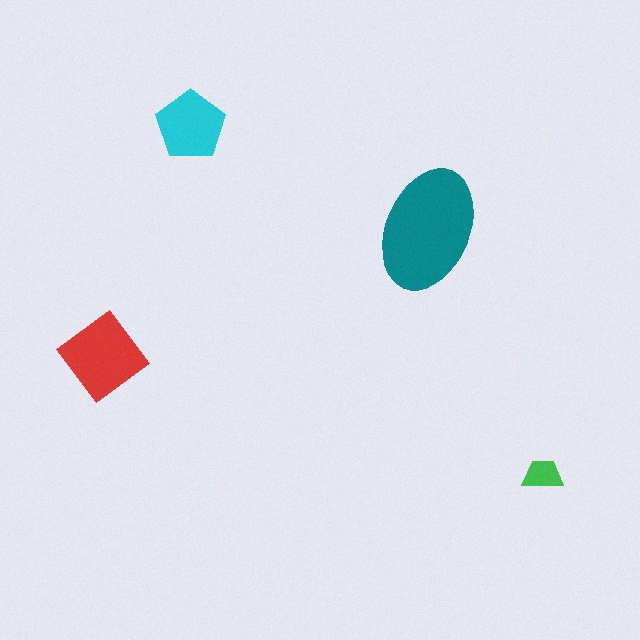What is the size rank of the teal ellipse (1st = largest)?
1st.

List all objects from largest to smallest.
The teal ellipse, the red diamond, the cyan pentagon, the green trapezoid.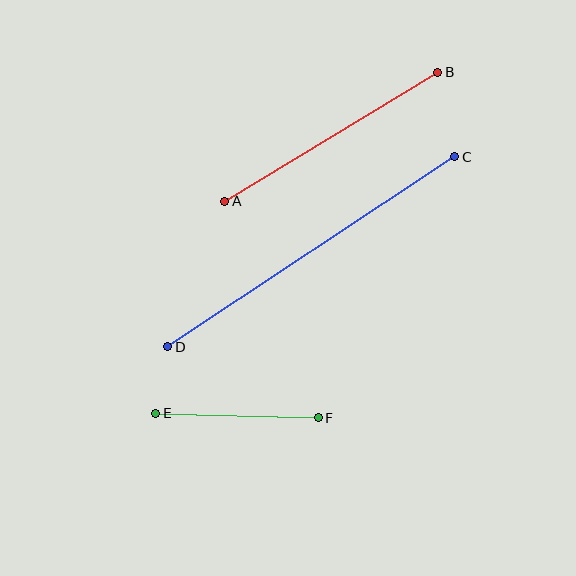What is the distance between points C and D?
The distance is approximately 344 pixels.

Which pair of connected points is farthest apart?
Points C and D are farthest apart.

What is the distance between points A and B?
The distance is approximately 249 pixels.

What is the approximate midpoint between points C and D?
The midpoint is at approximately (311, 252) pixels.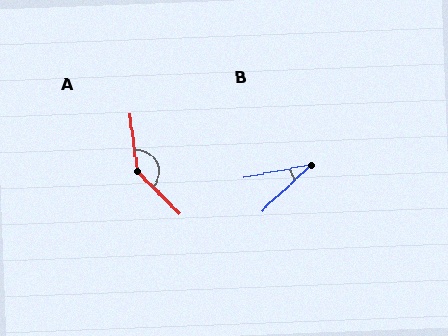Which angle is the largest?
A, at approximately 143 degrees.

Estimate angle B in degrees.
Approximately 32 degrees.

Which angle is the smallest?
B, at approximately 32 degrees.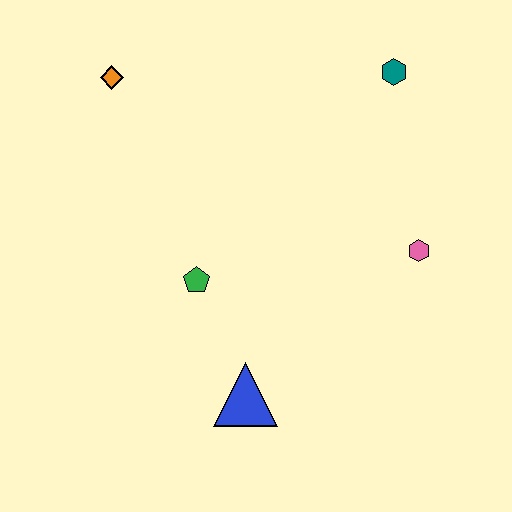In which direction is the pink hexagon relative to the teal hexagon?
The pink hexagon is below the teal hexagon.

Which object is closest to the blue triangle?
The green pentagon is closest to the blue triangle.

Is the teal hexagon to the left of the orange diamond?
No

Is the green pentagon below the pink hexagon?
Yes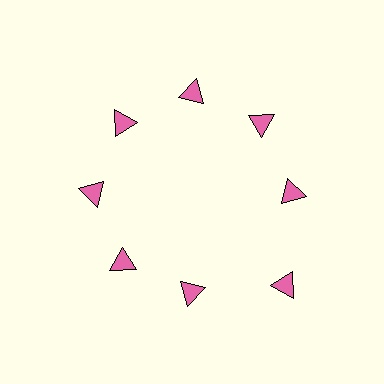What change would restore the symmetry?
The symmetry would be restored by moving it inward, back onto the ring so that all 8 triangles sit at equal angles and equal distance from the center.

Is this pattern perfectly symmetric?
No. The 8 pink triangles are arranged in a ring, but one element near the 4 o'clock position is pushed outward from the center, breaking the 8-fold rotational symmetry.